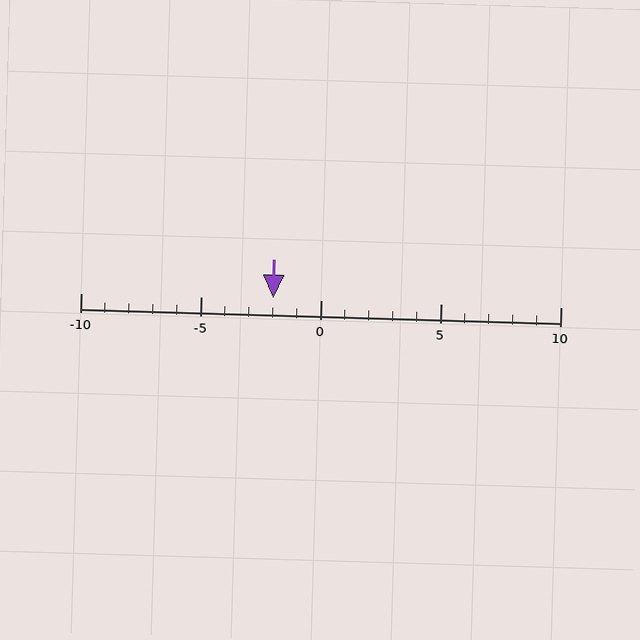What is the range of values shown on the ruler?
The ruler shows values from -10 to 10.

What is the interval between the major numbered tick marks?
The major tick marks are spaced 5 units apart.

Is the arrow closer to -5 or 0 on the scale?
The arrow is closer to 0.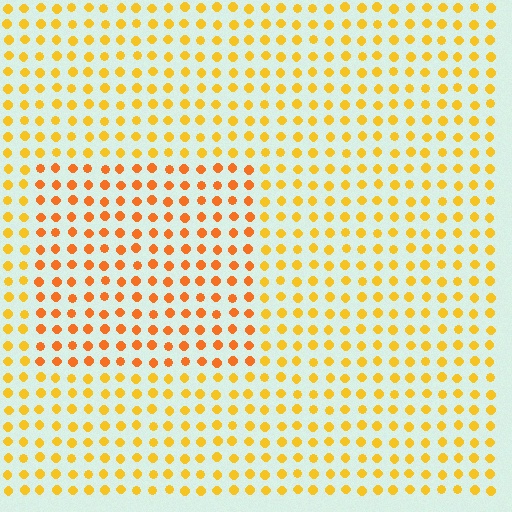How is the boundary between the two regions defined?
The boundary is defined purely by a slight shift in hue (about 24 degrees). Spacing, size, and orientation are identical on both sides.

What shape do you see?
I see a rectangle.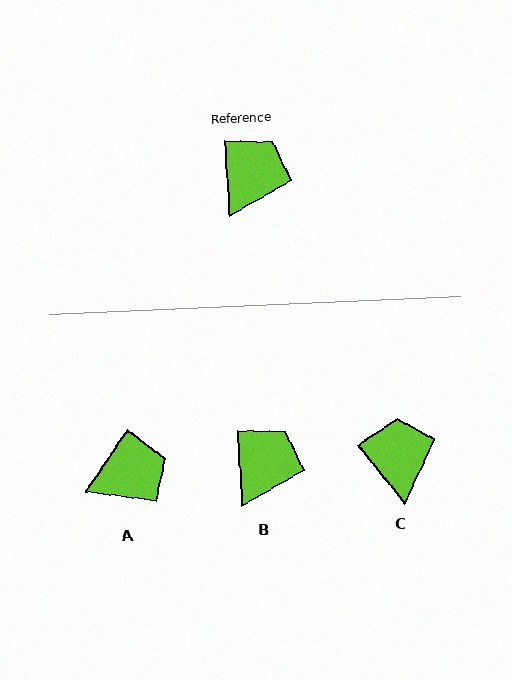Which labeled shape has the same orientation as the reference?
B.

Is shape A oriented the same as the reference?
No, it is off by about 37 degrees.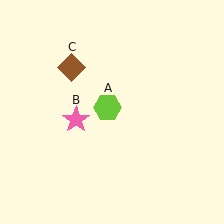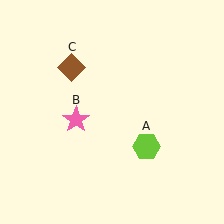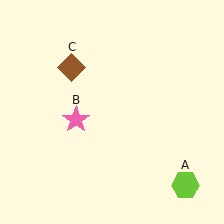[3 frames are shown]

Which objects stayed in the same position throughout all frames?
Pink star (object B) and brown diamond (object C) remained stationary.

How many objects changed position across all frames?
1 object changed position: lime hexagon (object A).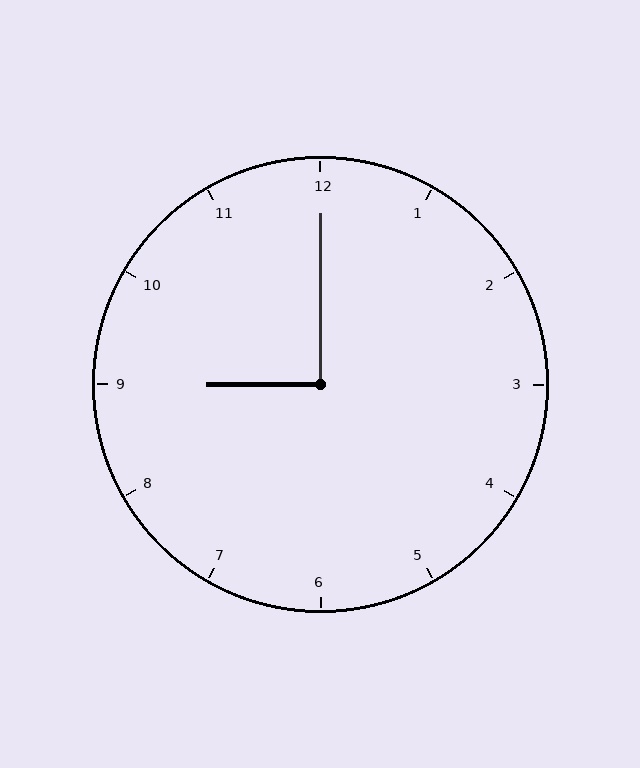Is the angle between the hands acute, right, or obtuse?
It is right.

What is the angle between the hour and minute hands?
Approximately 90 degrees.